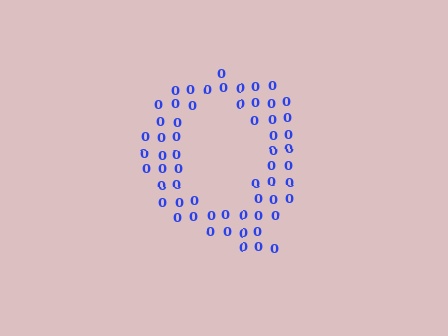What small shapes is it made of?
It is made of small digit 0's.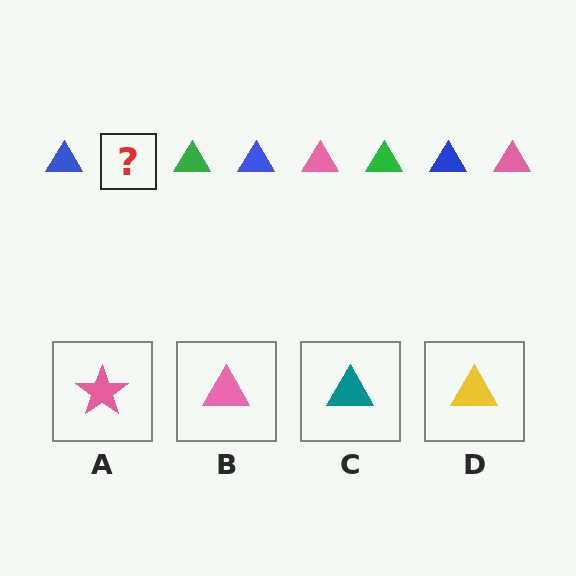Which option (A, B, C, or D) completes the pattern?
B.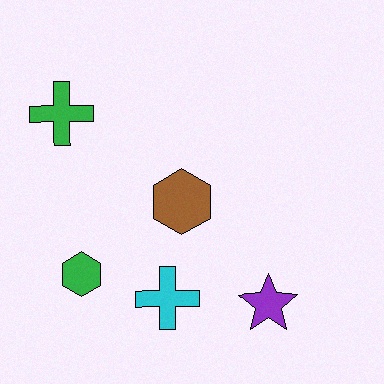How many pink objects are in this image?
There are no pink objects.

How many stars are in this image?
There is 1 star.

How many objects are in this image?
There are 5 objects.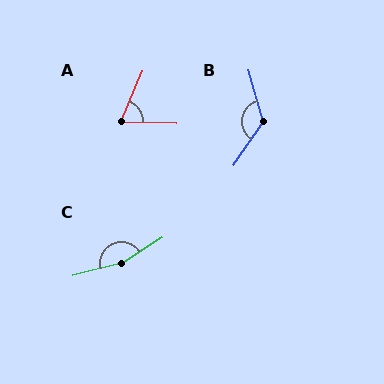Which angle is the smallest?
A, at approximately 68 degrees.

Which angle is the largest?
C, at approximately 161 degrees.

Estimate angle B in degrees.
Approximately 129 degrees.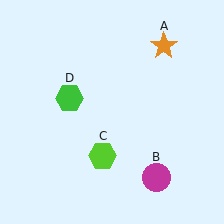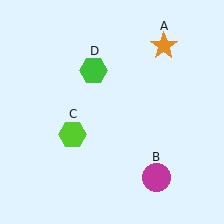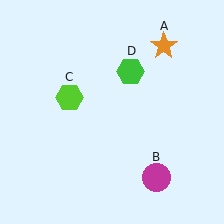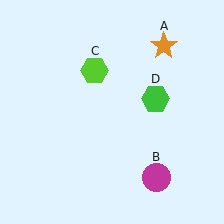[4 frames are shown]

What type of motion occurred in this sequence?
The lime hexagon (object C), green hexagon (object D) rotated clockwise around the center of the scene.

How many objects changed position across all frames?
2 objects changed position: lime hexagon (object C), green hexagon (object D).